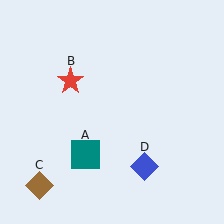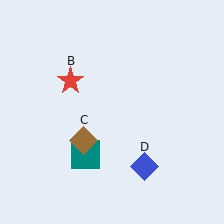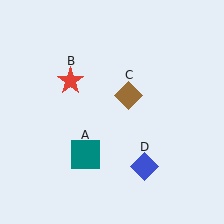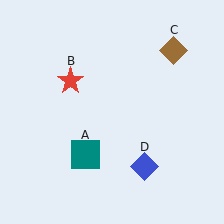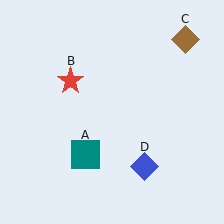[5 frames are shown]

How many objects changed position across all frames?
1 object changed position: brown diamond (object C).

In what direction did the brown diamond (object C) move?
The brown diamond (object C) moved up and to the right.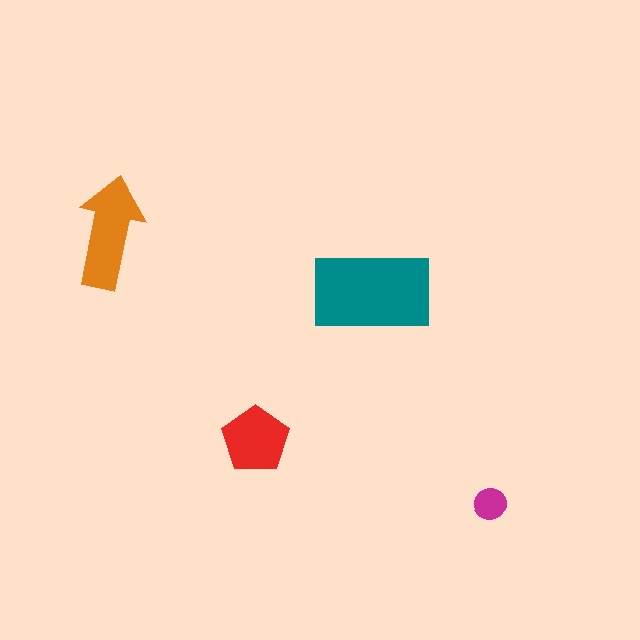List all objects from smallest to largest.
The magenta circle, the red pentagon, the orange arrow, the teal rectangle.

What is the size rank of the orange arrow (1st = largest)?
2nd.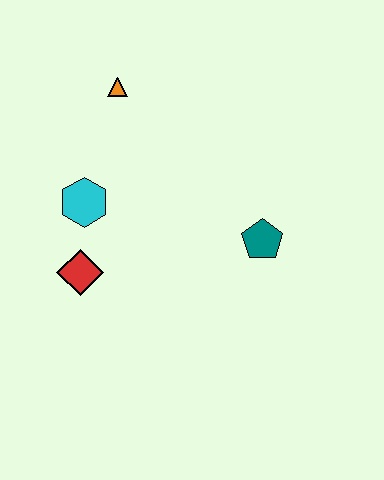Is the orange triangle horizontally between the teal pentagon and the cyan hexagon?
Yes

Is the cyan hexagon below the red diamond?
No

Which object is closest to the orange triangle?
The cyan hexagon is closest to the orange triangle.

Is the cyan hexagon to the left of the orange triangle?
Yes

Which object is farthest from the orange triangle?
The teal pentagon is farthest from the orange triangle.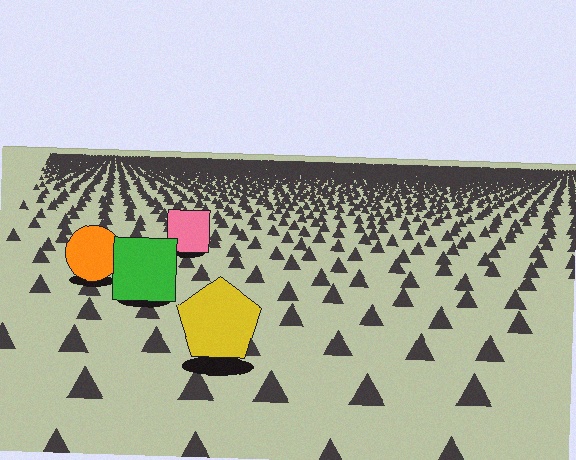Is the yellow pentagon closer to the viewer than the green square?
Yes. The yellow pentagon is closer — you can tell from the texture gradient: the ground texture is coarser near it.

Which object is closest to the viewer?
The yellow pentagon is closest. The texture marks near it are larger and more spread out.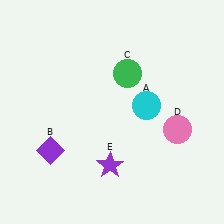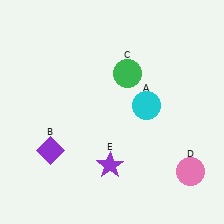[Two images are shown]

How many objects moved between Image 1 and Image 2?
1 object moved between the two images.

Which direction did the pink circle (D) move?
The pink circle (D) moved down.